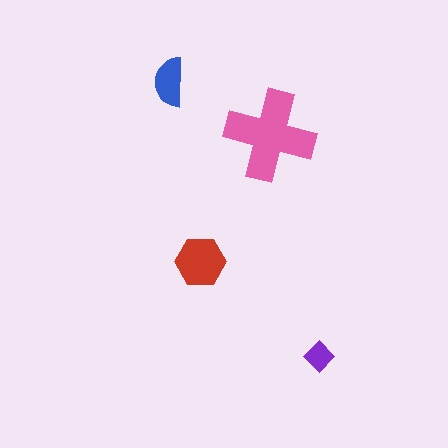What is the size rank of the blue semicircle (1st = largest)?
3rd.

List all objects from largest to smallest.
The pink cross, the red hexagon, the blue semicircle, the purple diamond.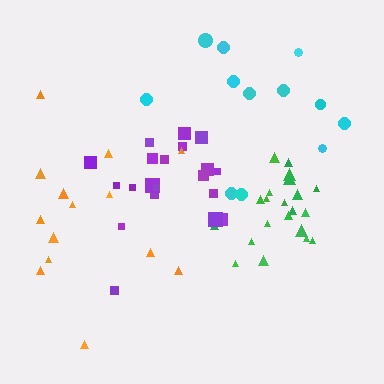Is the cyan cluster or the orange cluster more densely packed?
Orange.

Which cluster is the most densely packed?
Green.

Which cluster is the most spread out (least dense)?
Cyan.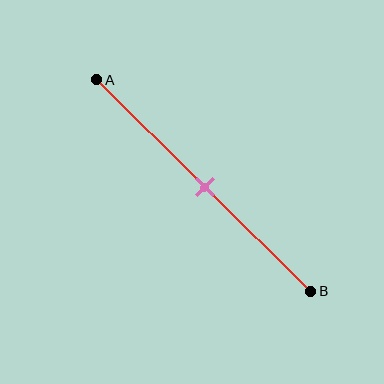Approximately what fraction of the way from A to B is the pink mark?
The pink mark is approximately 50% of the way from A to B.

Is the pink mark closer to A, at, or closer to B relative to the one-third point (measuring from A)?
The pink mark is closer to point B than the one-third point of segment AB.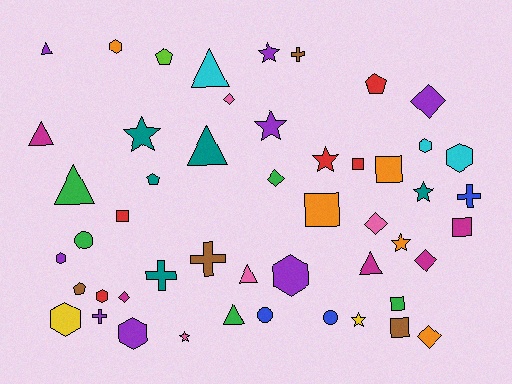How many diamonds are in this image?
There are 7 diamonds.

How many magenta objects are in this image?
There are 5 magenta objects.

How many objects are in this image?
There are 50 objects.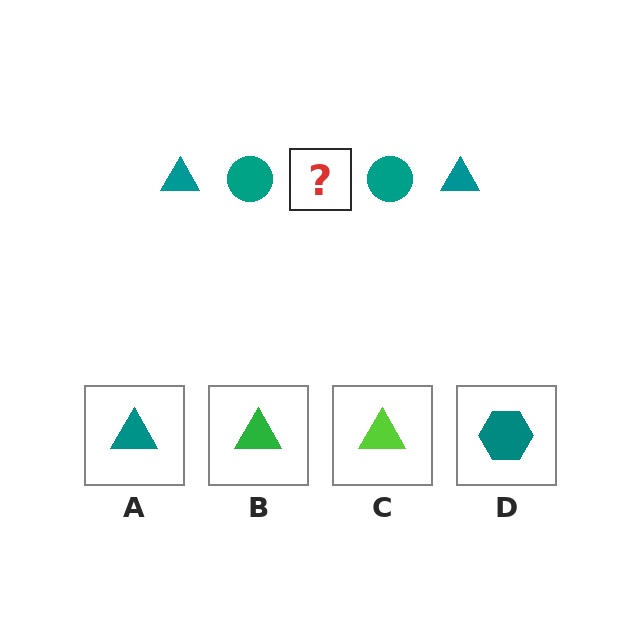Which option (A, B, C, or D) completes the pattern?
A.